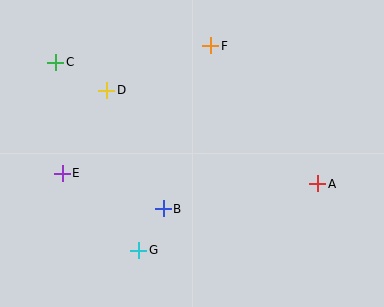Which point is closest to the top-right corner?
Point F is closest to the top-right corner.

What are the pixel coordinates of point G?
Point G is at (139, 250).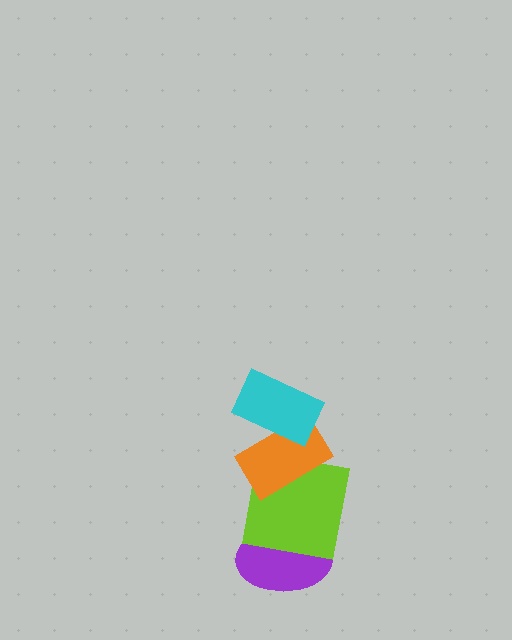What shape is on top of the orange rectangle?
The cyan rectangle is on top of the orange rectangle.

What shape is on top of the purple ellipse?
The lime square is on top of the purple ellipse.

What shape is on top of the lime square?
The orange rectangle is on top of the lime square.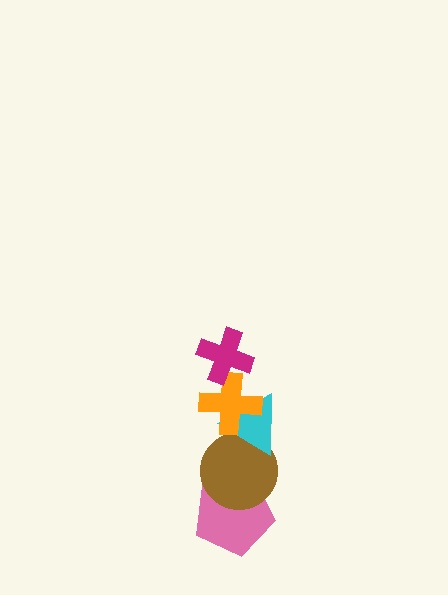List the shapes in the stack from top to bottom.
From top to bottom: the magenta cross, the orange cross, the cyan triangle, the brown circle, the pink pentagon.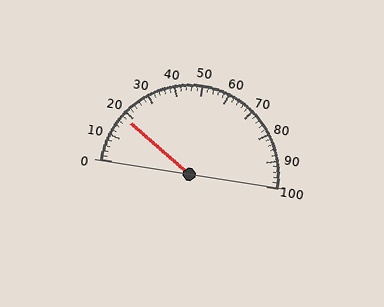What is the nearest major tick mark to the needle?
The nearest major tick mark is 20.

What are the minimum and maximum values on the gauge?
The gauge ranges from 0 to 100.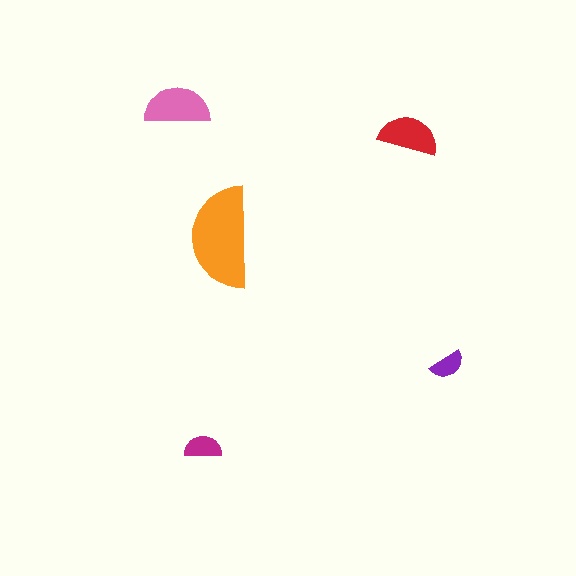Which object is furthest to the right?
The purple semicircle is rightmost.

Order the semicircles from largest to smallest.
the orange one, the pink one, the red one, the magenta one, the purple one.